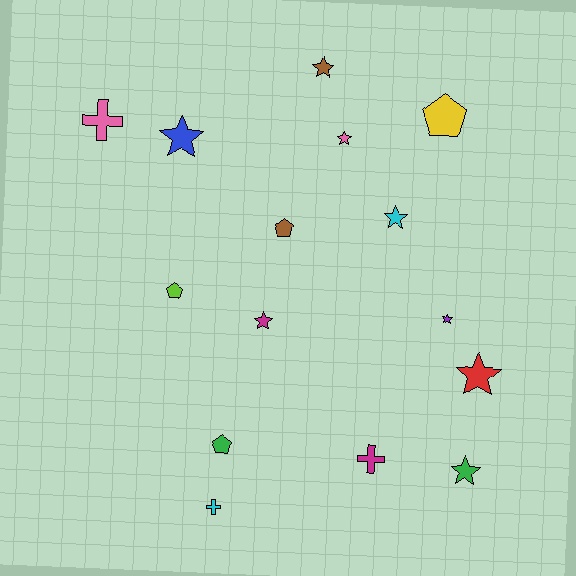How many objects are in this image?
There are 15 objects.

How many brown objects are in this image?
There are 2 brown objects.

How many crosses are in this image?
There are 3 crosses.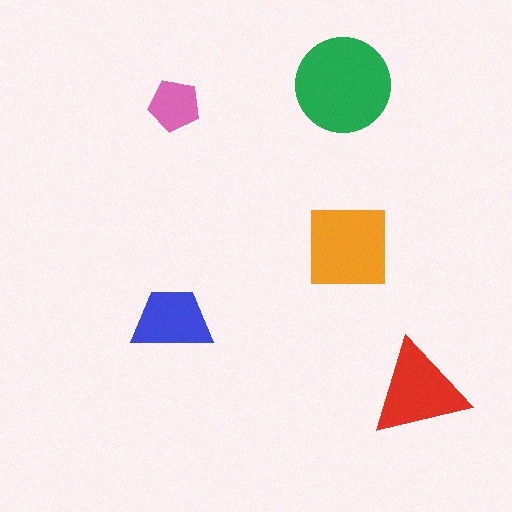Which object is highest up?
The green circle is topmost.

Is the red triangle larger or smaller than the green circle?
Smaller.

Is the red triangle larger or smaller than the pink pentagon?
Larger.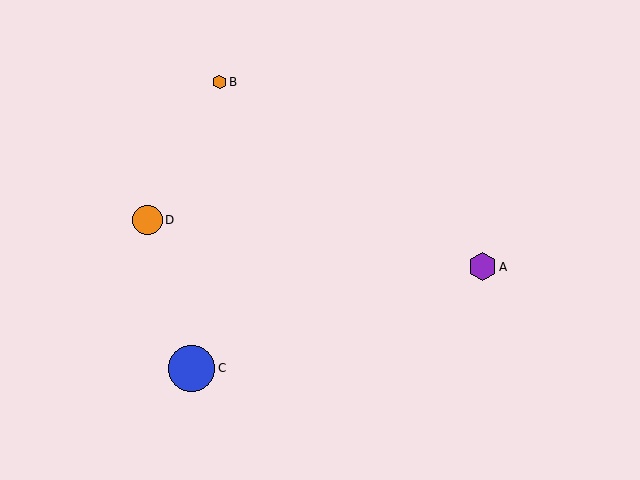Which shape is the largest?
The blue circle (labeled C) is the largest.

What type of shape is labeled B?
Shape B is an orange hexagon.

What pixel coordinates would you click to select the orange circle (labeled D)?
Click at (147, 220) to select the orange circle D.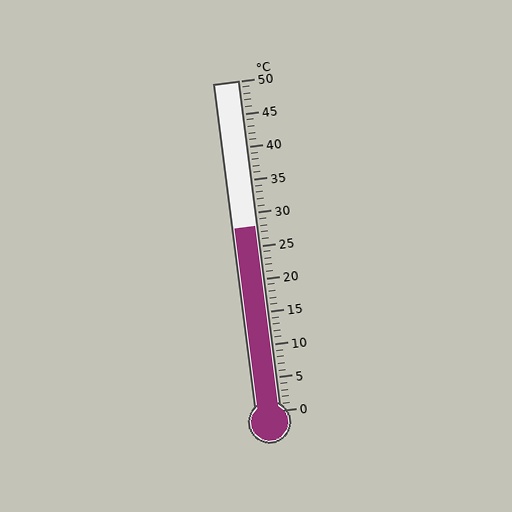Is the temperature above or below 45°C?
The temperature is below 45°C.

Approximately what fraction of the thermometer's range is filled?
The thermometer is filled to approximately 55% of its range.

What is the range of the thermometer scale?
The thermometer scale ranges from 0°C to 50°C.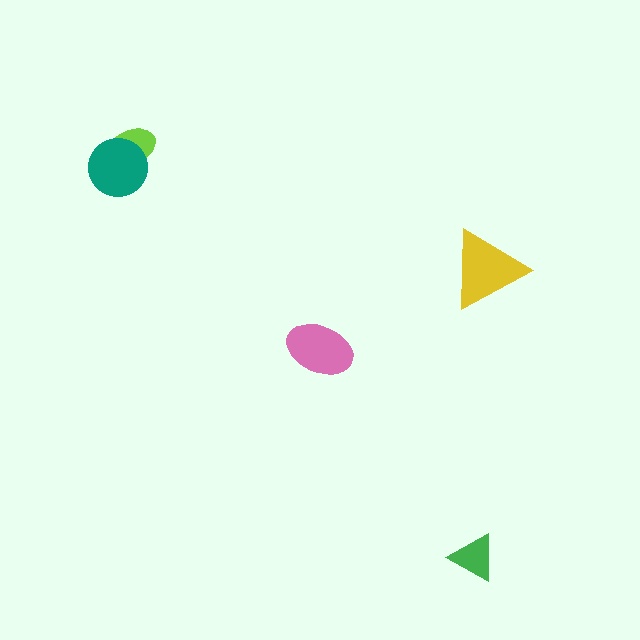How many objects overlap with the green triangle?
0 objects overlap with the green triangle.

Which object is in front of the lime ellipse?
The teal circle is in front of the lime ellipse.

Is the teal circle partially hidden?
No, no other shape covers it.